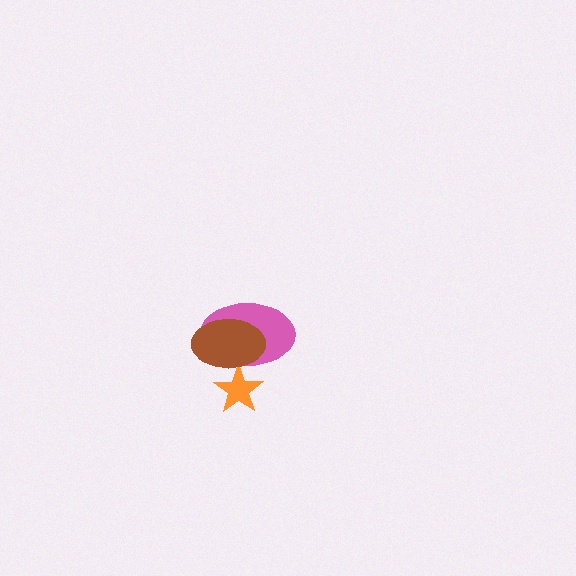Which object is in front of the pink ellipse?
The brown ellipse is in front of the pink ellipse.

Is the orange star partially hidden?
Yes, it is partially covered by another shape.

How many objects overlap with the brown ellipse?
2 objects overlap with the brown ellipse.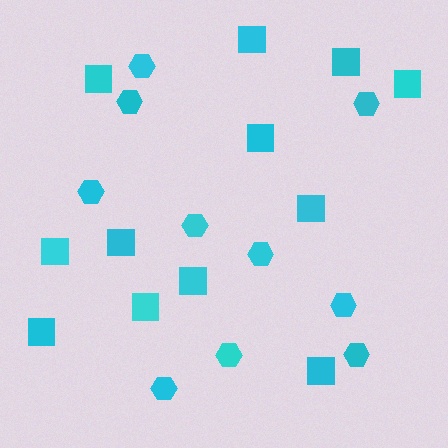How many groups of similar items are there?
There are 2 groups: one group of squares (12) and one group of hexagons (10).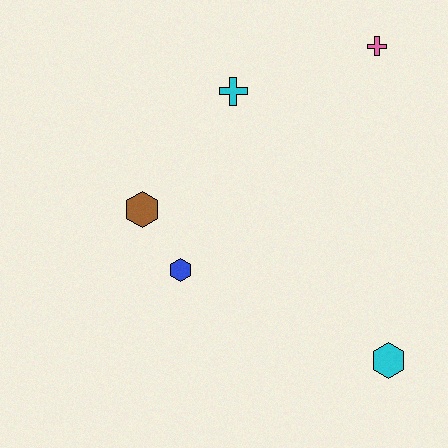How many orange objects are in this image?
There are no orange objects.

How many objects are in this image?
There are 5 objects.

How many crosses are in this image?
There are 2 crosses.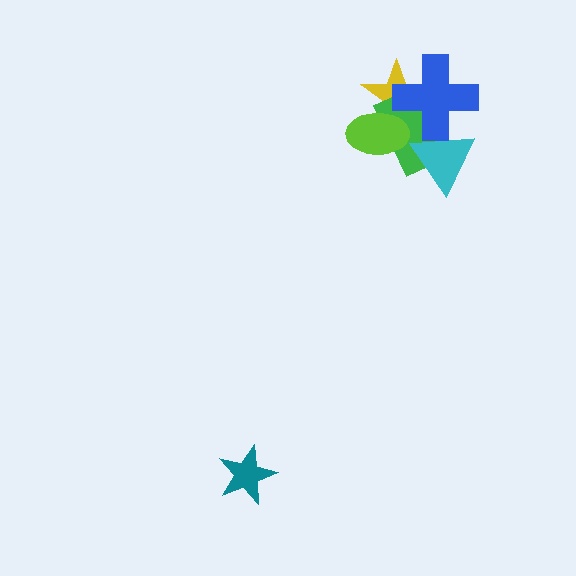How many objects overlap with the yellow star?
3 objects overlap with the yellow star.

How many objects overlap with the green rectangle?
4 objects overlap with the green rectangle.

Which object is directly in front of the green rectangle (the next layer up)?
The cyan triangle is directly in front of the green rectangle.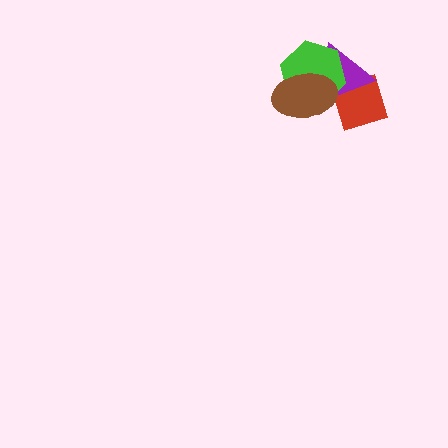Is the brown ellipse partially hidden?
No, no other shape covers it.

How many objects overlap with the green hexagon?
3 objects overlap with the green hexagon.